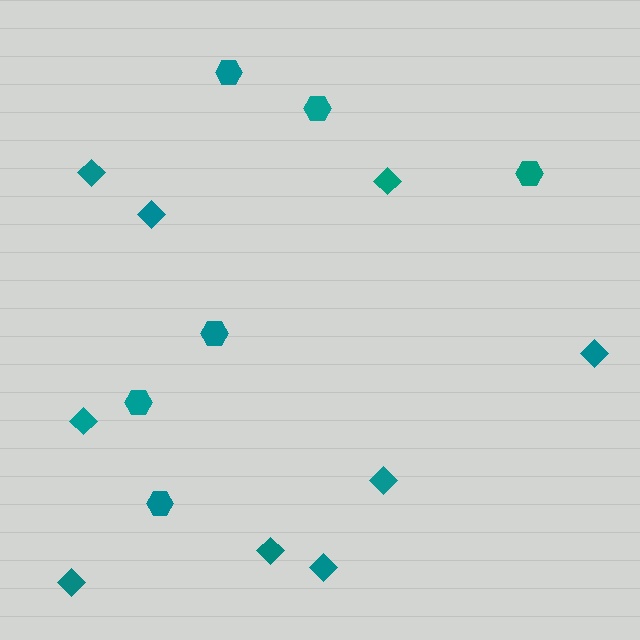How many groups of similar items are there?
There are 2 groups: one group of hexagons (6) and one group of diamonds (9).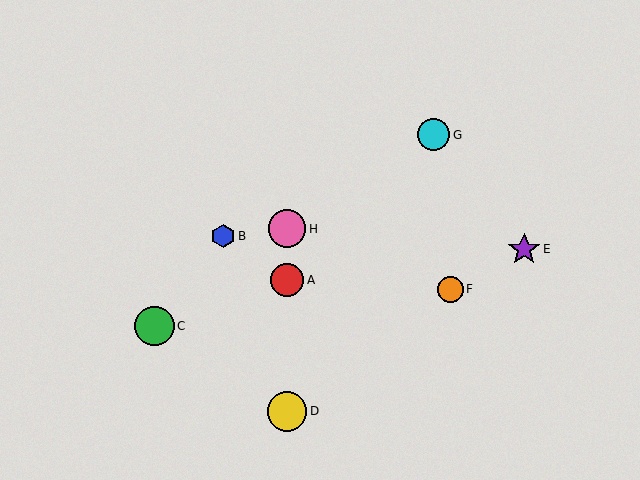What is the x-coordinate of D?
Object D is at x≈287.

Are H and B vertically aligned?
No, H is at x≈287 and B is at x≈223.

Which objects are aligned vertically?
Objects A, D, H are aligned vertically.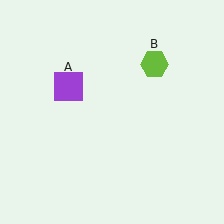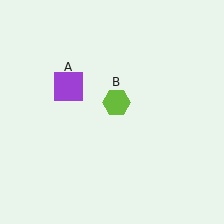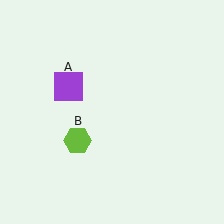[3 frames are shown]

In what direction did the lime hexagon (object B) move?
The lime hexagon (object B) moved down and to the left.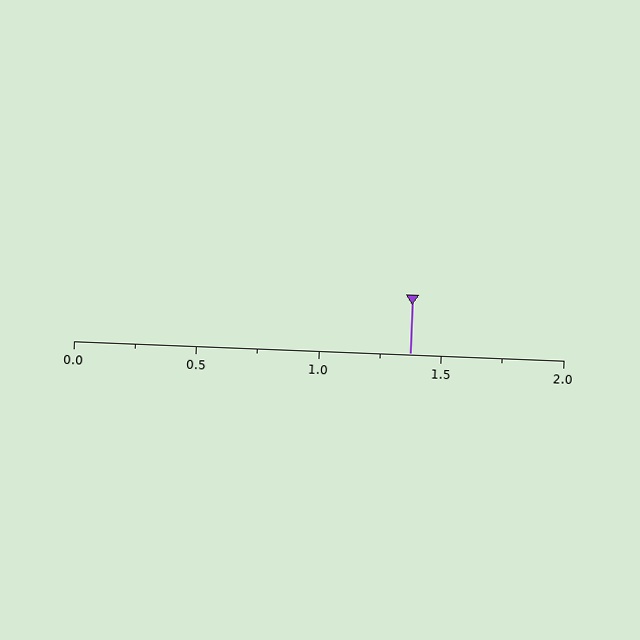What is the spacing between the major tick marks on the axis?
The major ticks are spaced 0.5 apart.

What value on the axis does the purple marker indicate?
The marker indicates approximately 1.38.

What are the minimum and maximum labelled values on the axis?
The axis runs from 0.0 to 2.0.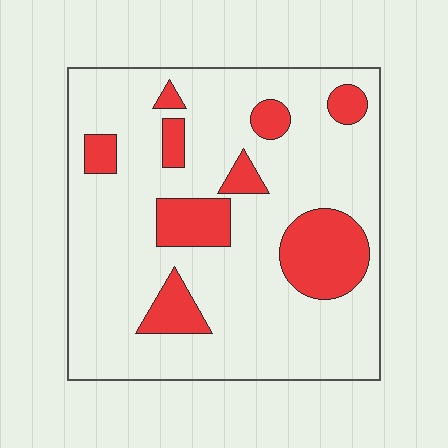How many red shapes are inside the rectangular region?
9.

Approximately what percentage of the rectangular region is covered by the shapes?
Approximately 20%.